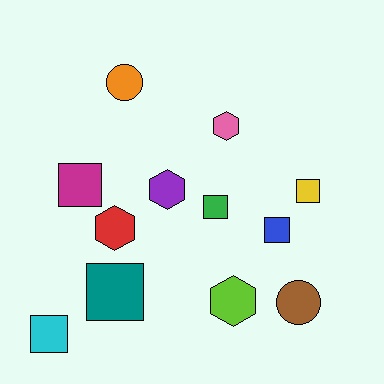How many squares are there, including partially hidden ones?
There are 6 squares.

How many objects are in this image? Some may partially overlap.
There are 12 objects.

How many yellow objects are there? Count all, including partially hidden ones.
There is 1 yellow object.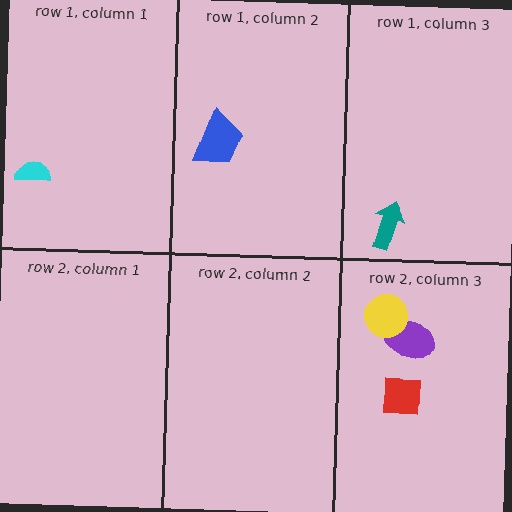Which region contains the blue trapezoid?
The row 1, column 2 region.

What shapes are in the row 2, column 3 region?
The purple ellipse, the red square, the yellow circle.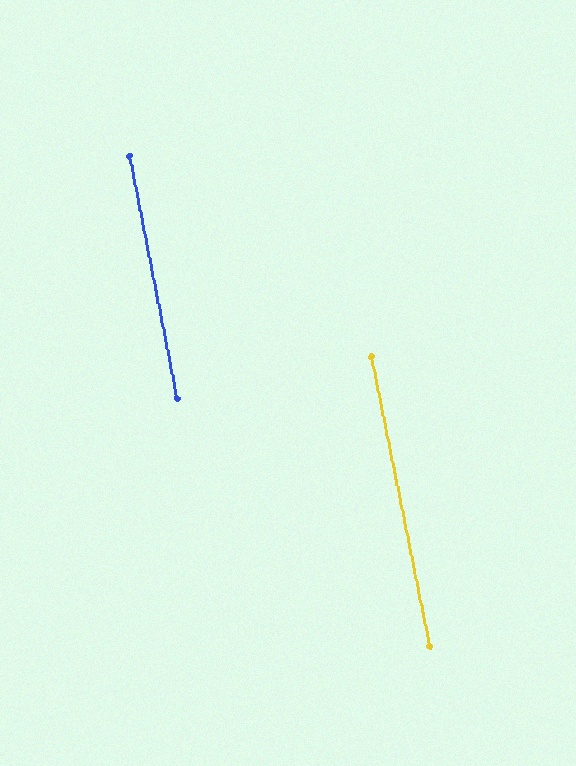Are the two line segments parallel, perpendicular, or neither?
Parallel — their directions differ by only 0.4°.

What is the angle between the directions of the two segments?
Approximately 0 degrees.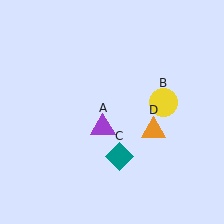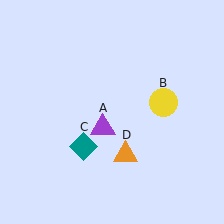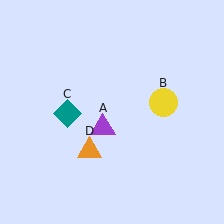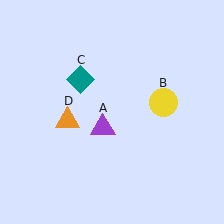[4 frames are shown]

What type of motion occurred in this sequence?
The teal diamond (object C), orange triangle (object D) rotated clockwise around the center of the scene.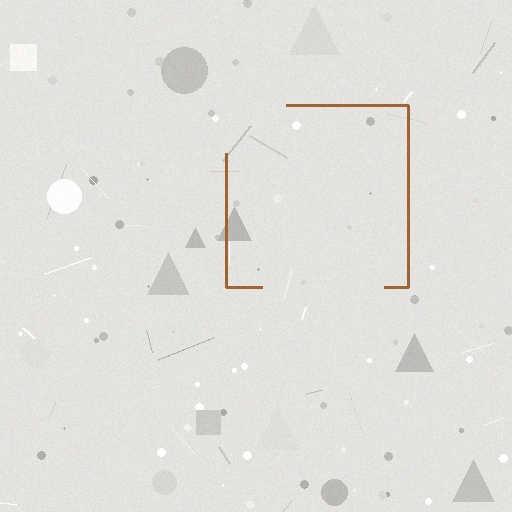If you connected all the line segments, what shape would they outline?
They would outline a square.